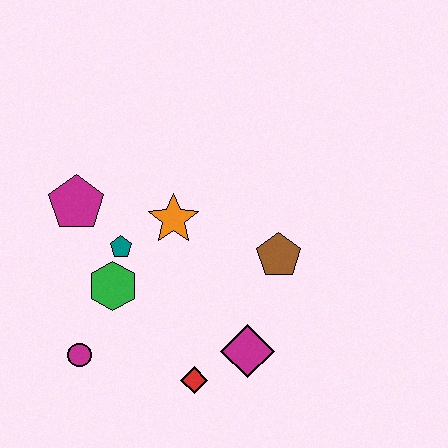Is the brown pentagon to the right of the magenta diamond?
Yes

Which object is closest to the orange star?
The teal pentagon is closest to the orange star.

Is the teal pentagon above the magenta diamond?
Yes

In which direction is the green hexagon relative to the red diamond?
The green hexagon is above the red diamond.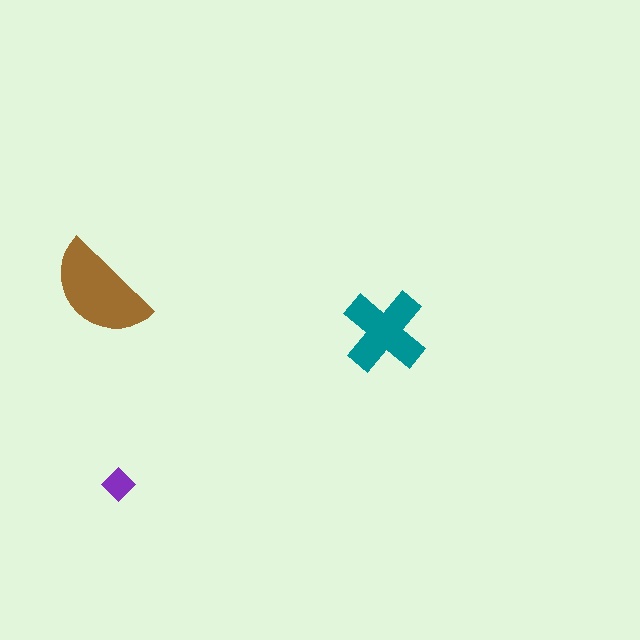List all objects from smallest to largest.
The purple diamond, the teal cross, the brown semicircle.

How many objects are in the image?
There are 3 objects in the image.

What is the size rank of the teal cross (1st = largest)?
2nd.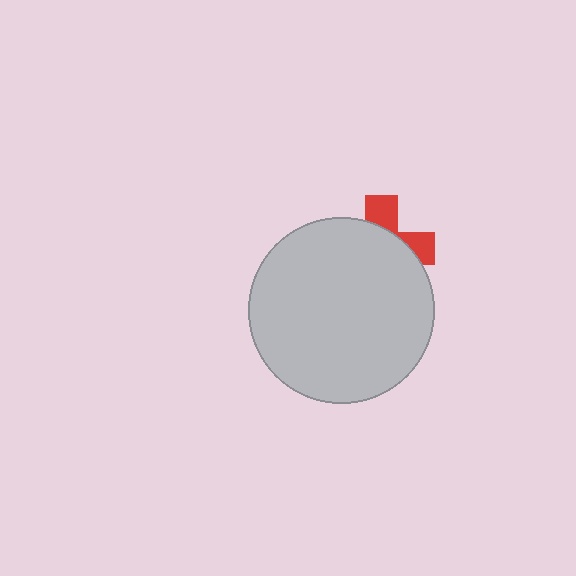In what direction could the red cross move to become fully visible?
The red cross could move up. That would shift it out from behind the light gray circle entirely.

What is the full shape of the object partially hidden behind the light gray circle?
The partially hidden object is a red cross.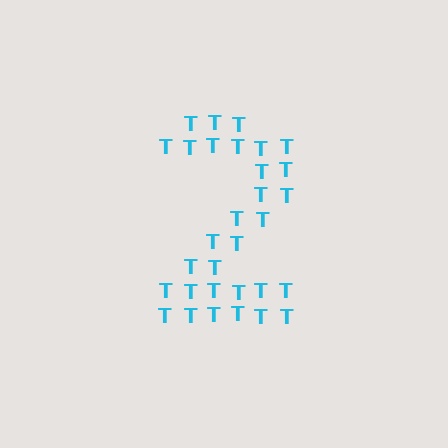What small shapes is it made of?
It is made of small letter T's.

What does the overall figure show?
The overall figure shows the digit 2.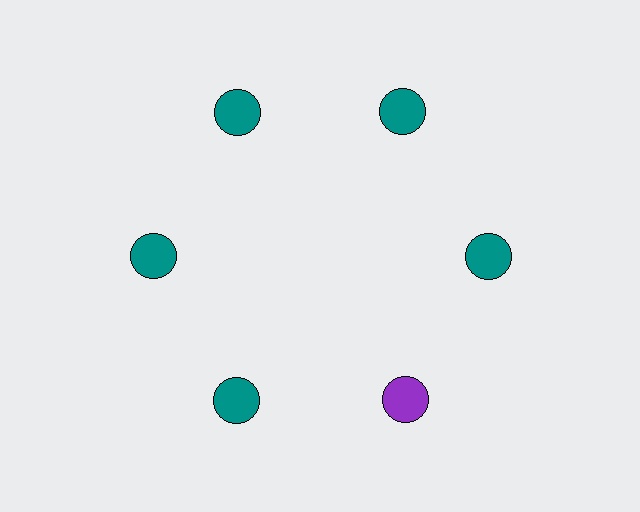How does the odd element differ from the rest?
It has a different color: purple instead of teal.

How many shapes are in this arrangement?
There are 6 shapes arranged in a ring pattern.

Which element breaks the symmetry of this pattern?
The purple circle at roughly the 5 o'clock position breaks the symmetry. All other shapes are teal circles.